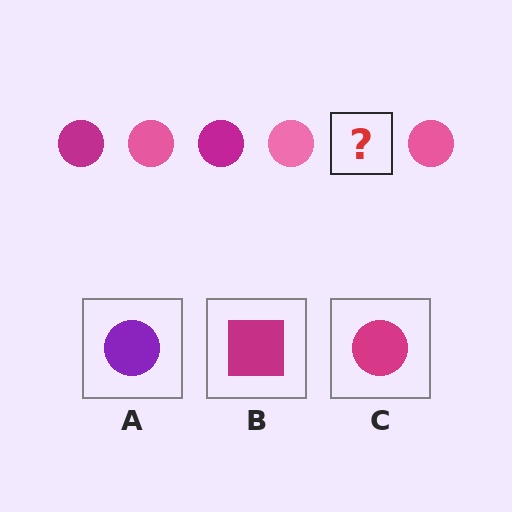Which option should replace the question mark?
Option C.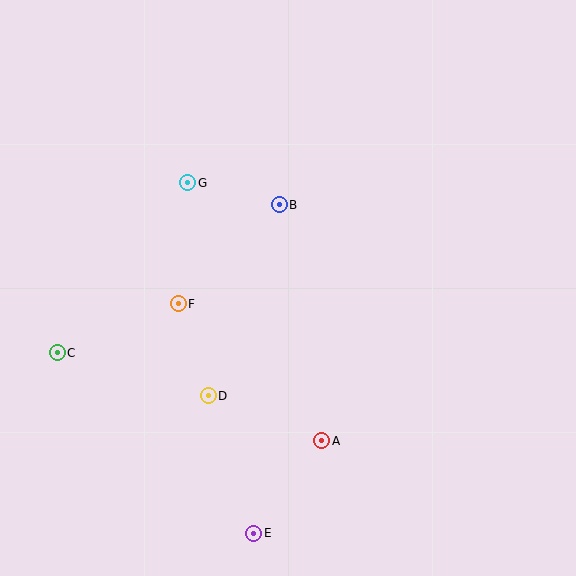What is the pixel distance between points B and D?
The distance between B and D is 204 pixels.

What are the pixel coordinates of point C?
Point C is at (57, 353).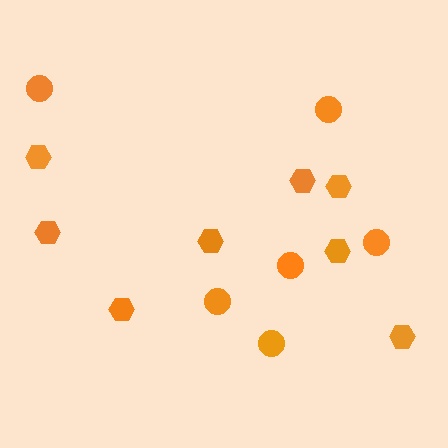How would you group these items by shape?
There are 2 groups: one group of circles (6) and one group of hexagons (8).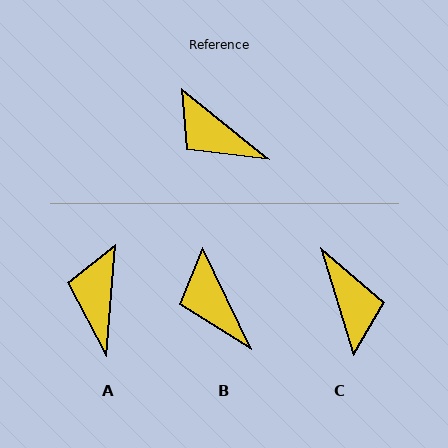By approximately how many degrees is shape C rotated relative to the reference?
Approximately 146 degrees counter-clockwise.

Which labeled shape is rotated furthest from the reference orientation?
C, about 146 degrees away.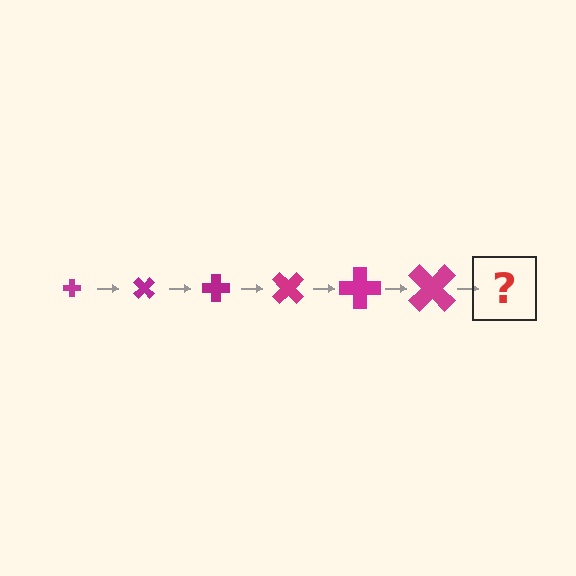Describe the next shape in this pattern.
It should be a cross, larger than the previous one and rotated 270 degrees from the start.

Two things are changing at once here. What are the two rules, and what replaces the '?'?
The two rules are that the cross grows larger each step and it rotates 45 degrees each step. The '?' should be a cross, larger than the previous one and rotated 270 degrees from the start.